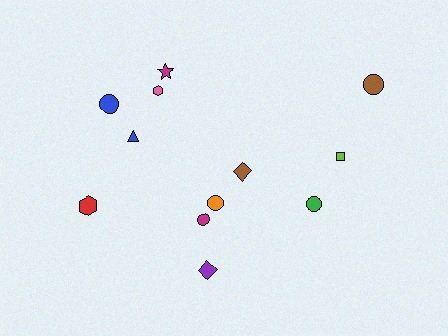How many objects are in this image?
There are 12 objects.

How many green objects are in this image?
There is 1 green object.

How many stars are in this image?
There is 1 star.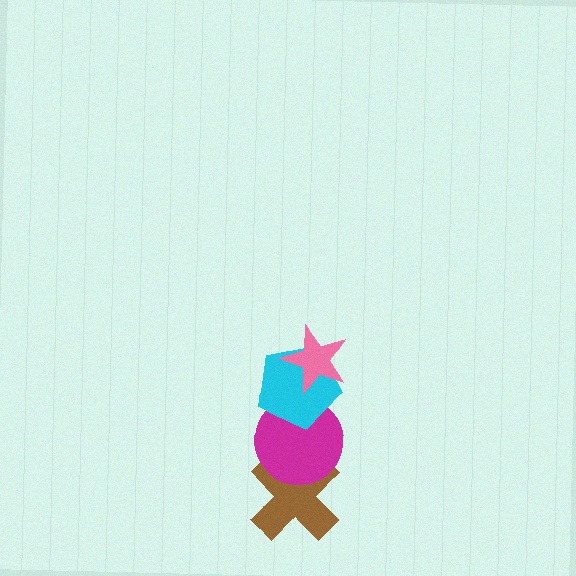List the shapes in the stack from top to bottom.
From top to bottom: the pink star, the cyan pentagon, the magenta circle, the brown cross.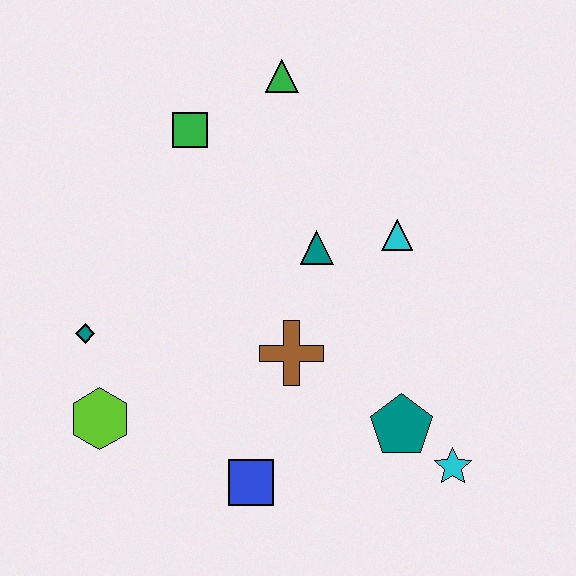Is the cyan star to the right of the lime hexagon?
Yes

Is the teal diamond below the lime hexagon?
No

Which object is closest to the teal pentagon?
The cyan star is closest to the teal pentagon.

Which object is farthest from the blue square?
The green triangle is farthest from the blue square.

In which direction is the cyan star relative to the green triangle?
The cyan star is below the green triangle.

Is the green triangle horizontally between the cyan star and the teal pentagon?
No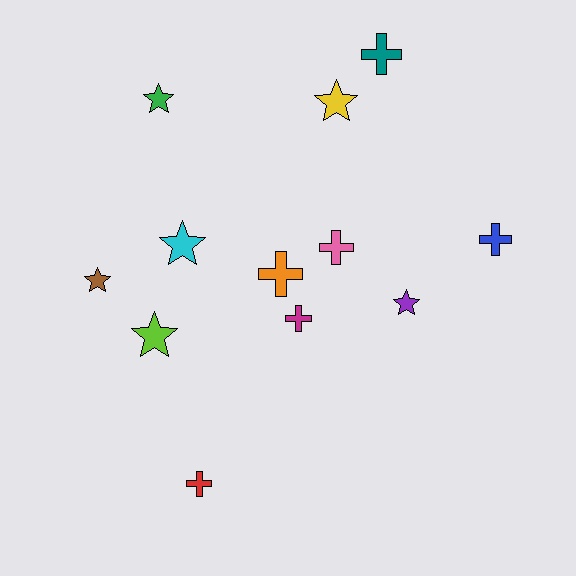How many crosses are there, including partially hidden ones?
There are 6 crosses.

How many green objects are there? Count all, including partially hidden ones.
There is 1 green object.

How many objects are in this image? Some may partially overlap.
There are 12 objects.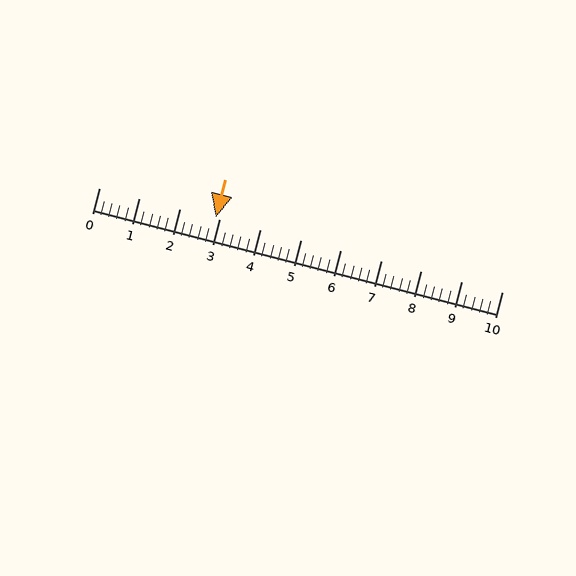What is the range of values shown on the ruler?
The ruler shows values from 0 to 10.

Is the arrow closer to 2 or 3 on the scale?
The arrow is closer to 3.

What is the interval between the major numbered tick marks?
The major tick marks are spaced 1 units apart.